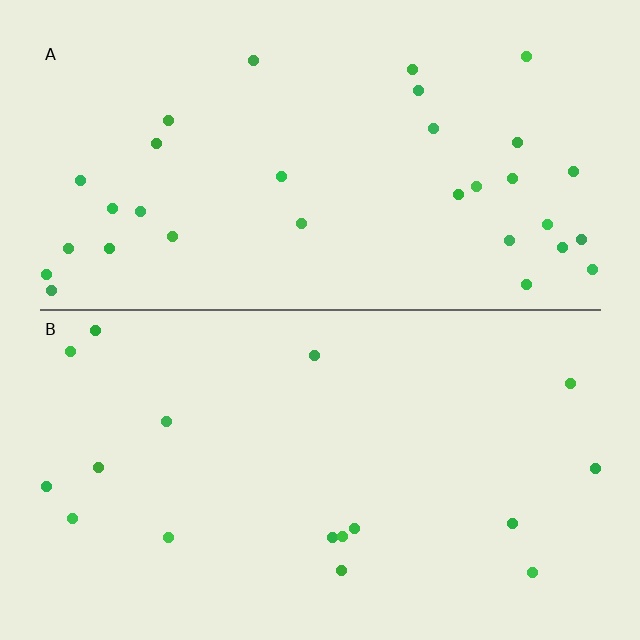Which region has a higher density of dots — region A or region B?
A (the top).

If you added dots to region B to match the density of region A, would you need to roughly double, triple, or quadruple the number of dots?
Approximately double.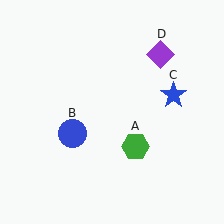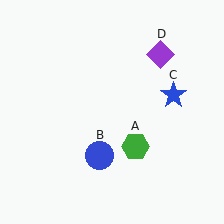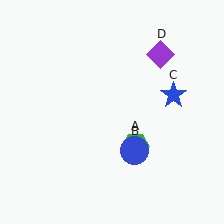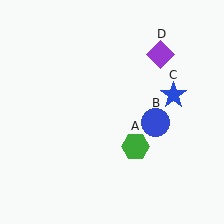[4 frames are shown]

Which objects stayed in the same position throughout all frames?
Green hexagon (object A) and blue star (object C) and purple diamond (object D) remained stationary.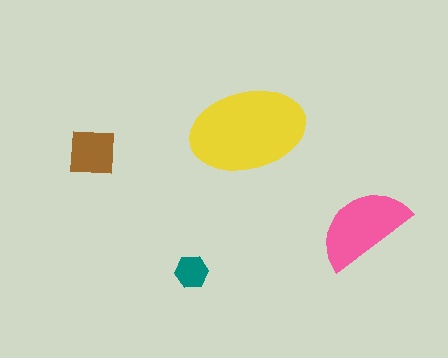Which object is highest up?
The yellow ellipse is topmost.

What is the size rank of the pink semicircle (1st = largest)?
2nd.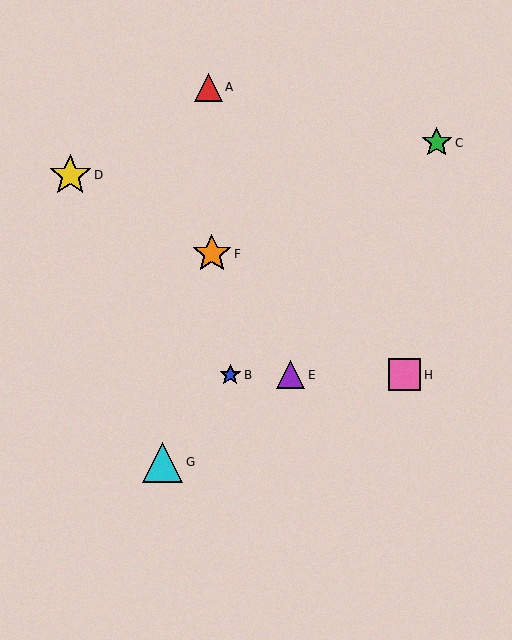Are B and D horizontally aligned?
No, B is at y≈375 and D is at y≈175.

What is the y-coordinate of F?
Object F is at y≈254.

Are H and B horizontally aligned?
Yes, both are at y≈375.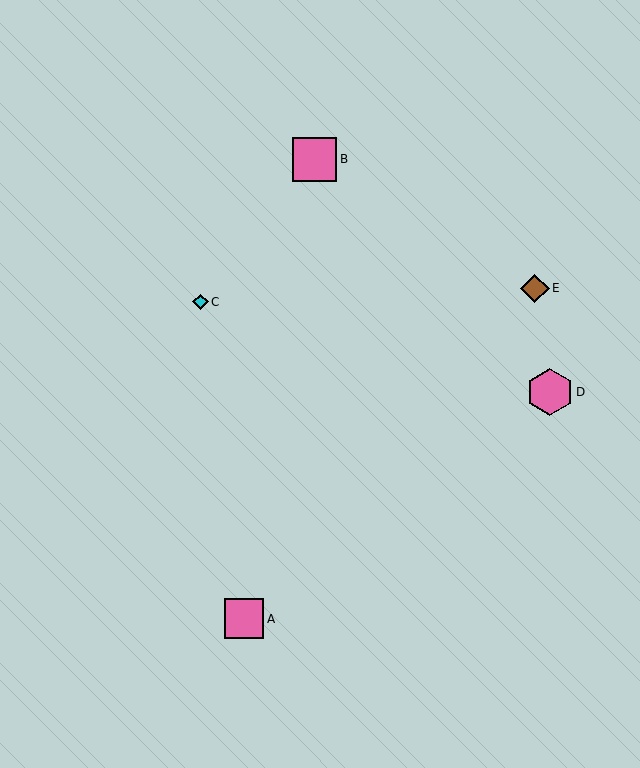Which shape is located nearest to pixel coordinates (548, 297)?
The brown diamond (labeled E) at (535, 288) is nearest to that location.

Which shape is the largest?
The pink hexagon (labeled D) is the largest.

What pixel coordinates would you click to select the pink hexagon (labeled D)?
Click at (550, 392) to select the pink hexagon D.